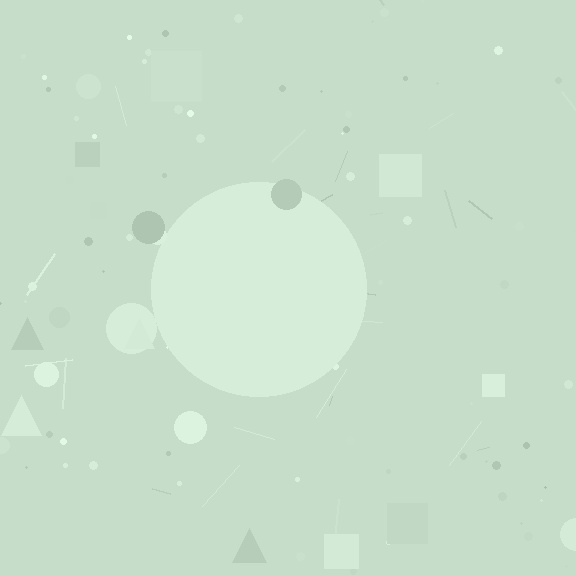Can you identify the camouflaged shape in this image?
The camouflaged shape is a circle.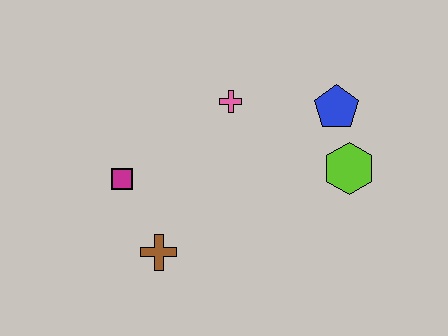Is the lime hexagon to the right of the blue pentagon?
Yes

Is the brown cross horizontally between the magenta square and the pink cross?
Yes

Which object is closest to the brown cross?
The magenta square is closest to the brown cross.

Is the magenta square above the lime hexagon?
No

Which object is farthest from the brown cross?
The blue pentagon is farthest from the brown cross.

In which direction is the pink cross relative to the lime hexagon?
The pink cross is to the left of the lime hexagon.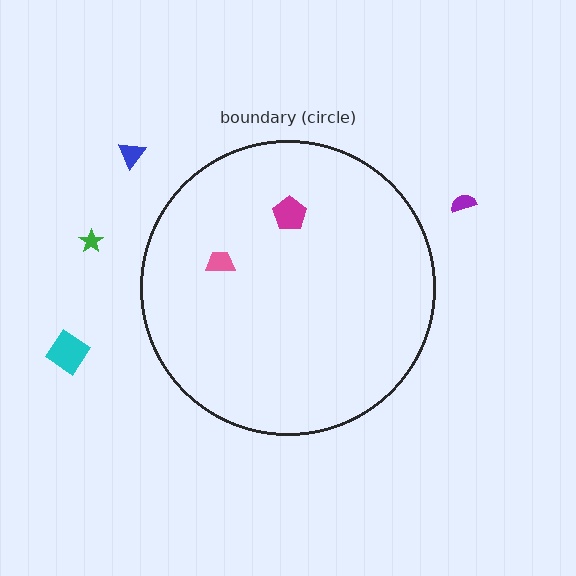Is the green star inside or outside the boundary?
Outside.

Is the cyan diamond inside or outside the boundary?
Outside.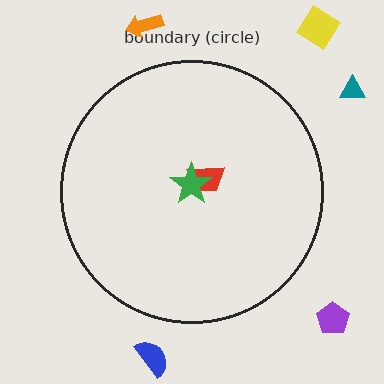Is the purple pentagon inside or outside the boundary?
Outside.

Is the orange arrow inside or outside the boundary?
Outside.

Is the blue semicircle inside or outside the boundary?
Outside.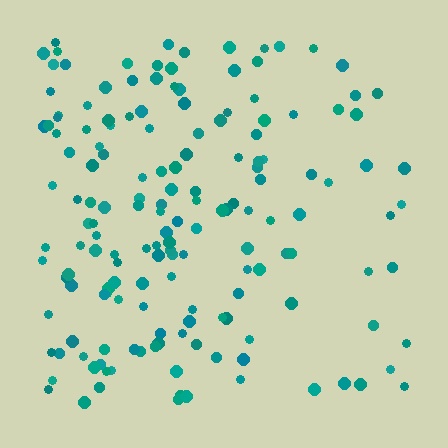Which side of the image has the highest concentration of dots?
The left.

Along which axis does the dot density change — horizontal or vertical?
Horizontal.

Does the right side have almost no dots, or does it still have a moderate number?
Still a moderate number, just noticeably fewer than the left.